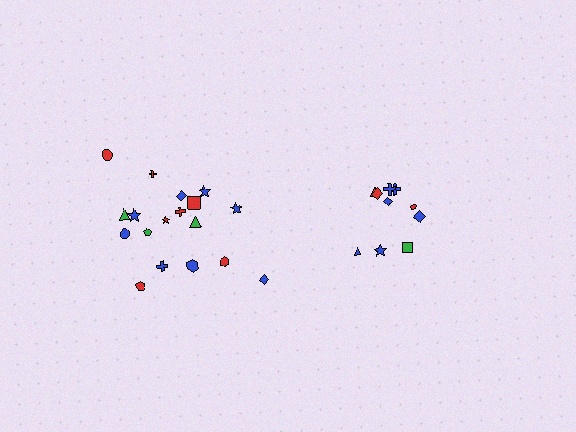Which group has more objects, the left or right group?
The left group.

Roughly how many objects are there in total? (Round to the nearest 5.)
Roughly 30 objects in total.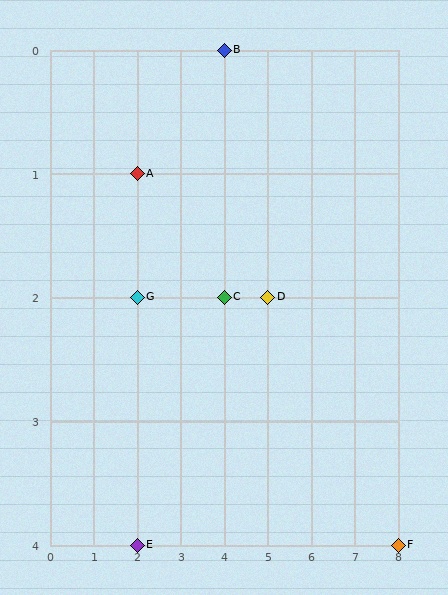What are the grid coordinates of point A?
Point A is at grid coordinates (2, 1).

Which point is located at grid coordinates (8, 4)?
Point F is at (8, 4).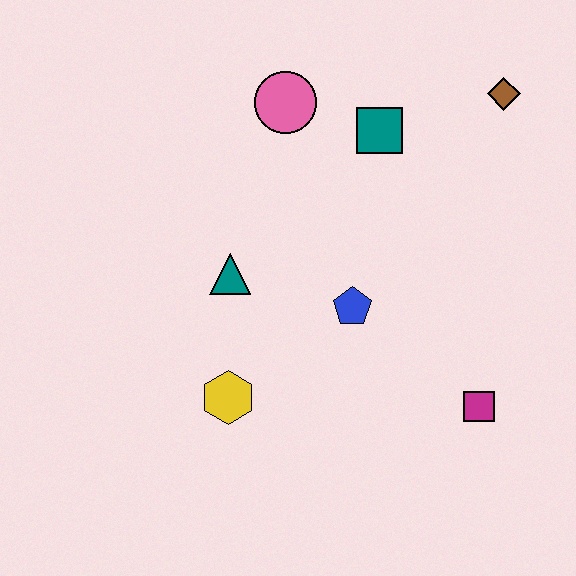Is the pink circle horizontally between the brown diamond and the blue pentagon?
No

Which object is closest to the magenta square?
The blue pentagon is closest to the magenta square.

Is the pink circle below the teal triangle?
No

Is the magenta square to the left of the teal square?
No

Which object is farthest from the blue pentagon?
The brown diamond is farthest from the blue pentagon.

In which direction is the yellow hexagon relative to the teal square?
The yellow hexagon is below the teal square.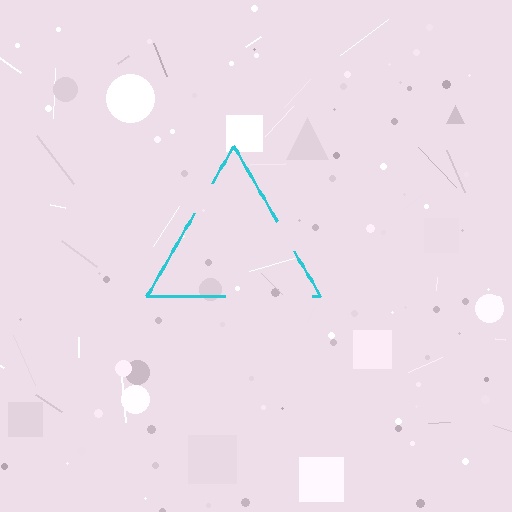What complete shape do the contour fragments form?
The contour fragments form a triangle.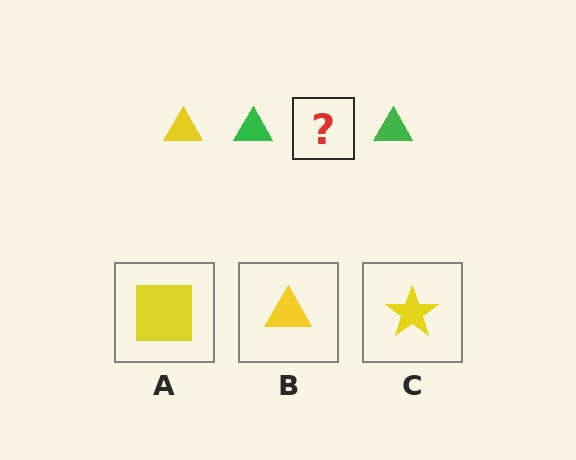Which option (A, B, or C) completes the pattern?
B.